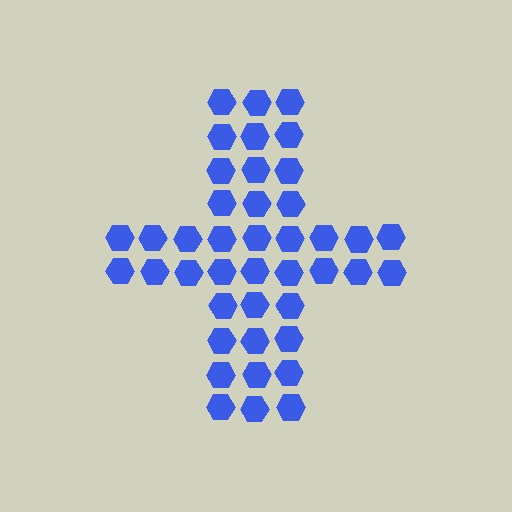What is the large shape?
The large shape is a cross.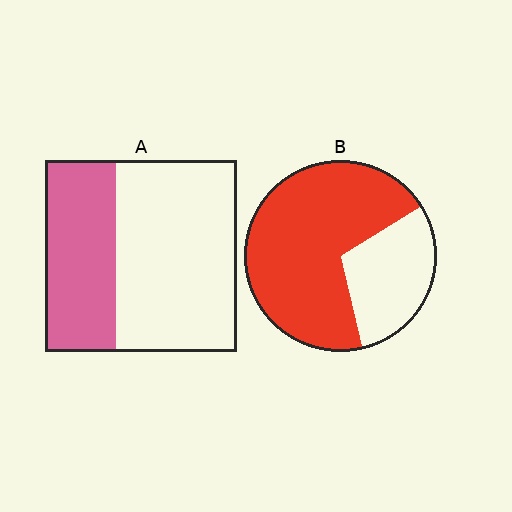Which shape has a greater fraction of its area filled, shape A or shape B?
Shape B.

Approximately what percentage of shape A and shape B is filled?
A is approximately 35% and B is approximately 70%.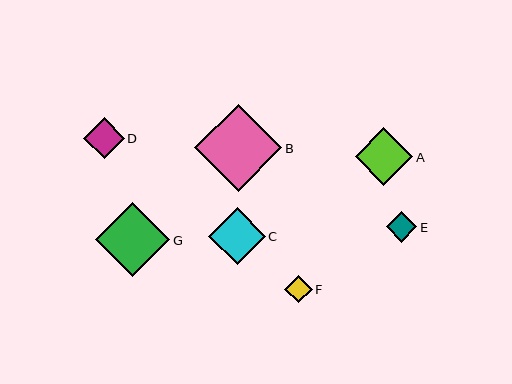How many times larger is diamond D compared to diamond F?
Diamond D is approximately 1.5 times the size of diamond F.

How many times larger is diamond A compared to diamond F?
Diamond A is approximately 2.1 times the size of diamond F.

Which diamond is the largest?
Diamond B is the largest with a size of approximately 87 pixels.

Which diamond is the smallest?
Diamond F is the smallest with a size of approximately 27 pixels.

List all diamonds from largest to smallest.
From largest to smallest: B, G, A, C, D, E, F.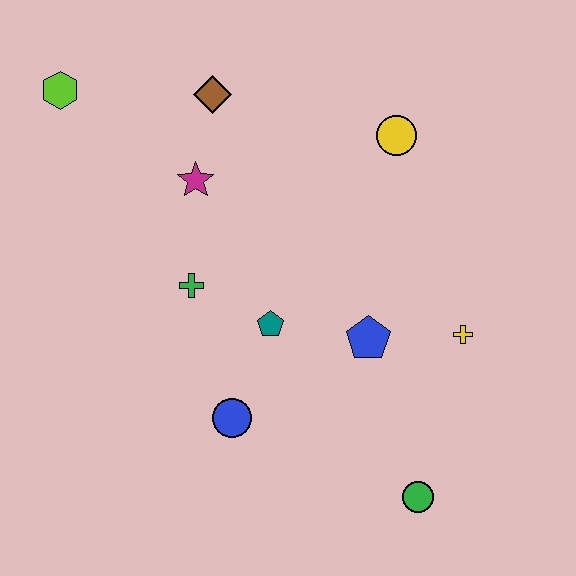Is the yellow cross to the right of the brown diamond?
Yes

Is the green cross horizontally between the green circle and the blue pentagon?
No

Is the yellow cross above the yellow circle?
No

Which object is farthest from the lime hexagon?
The green circle is farthest from the lime hexagon.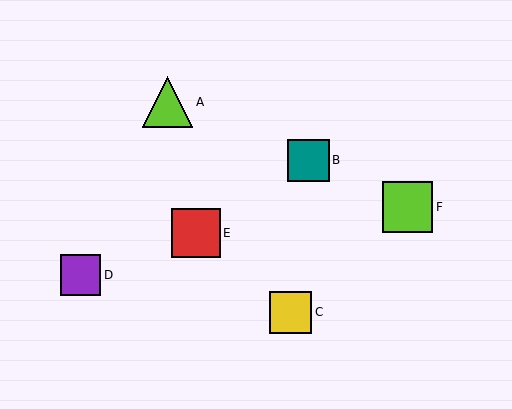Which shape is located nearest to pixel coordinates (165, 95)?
The lime triangle (labeled A) at (168, 102) is nearest to that location.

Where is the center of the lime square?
The center of the lime square is at (408, 207).